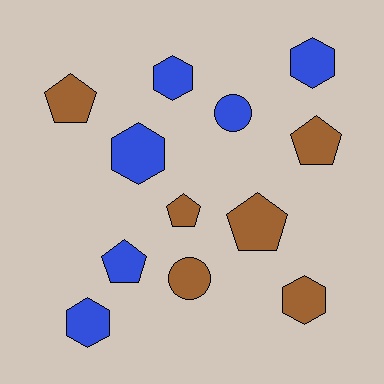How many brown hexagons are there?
There is 1 brown hexagon.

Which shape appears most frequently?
Pentagon, with 5 objects.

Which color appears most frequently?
Brown, with 6 objects.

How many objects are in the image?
There are 12 objects.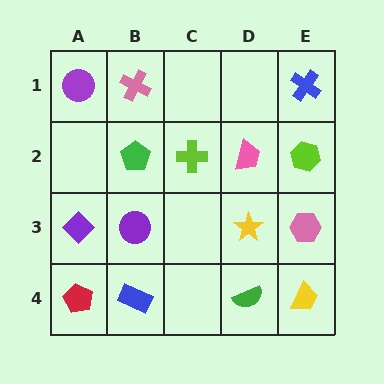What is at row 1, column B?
A pink cross.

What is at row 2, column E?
A lime hexagon.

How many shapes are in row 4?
4 shapes.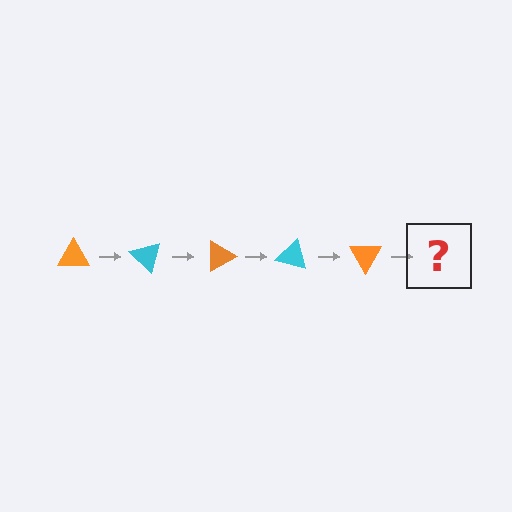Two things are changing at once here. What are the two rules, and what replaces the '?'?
The two rules are that it rotates 45 degrees each step and the color cycles through orange and cyan. The '?' should be a cyan triangle, rotated 225 degrees from the start.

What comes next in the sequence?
The next element should be a cyan triangle, rotated 225 degrees from the start.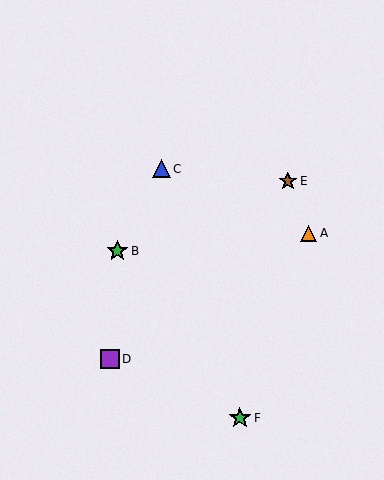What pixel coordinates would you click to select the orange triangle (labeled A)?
Click at (309, 233) to select the orange triangle A.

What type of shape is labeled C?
Shape C is a blue triangle.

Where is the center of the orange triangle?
The center of the orange triangle is at (309, 233).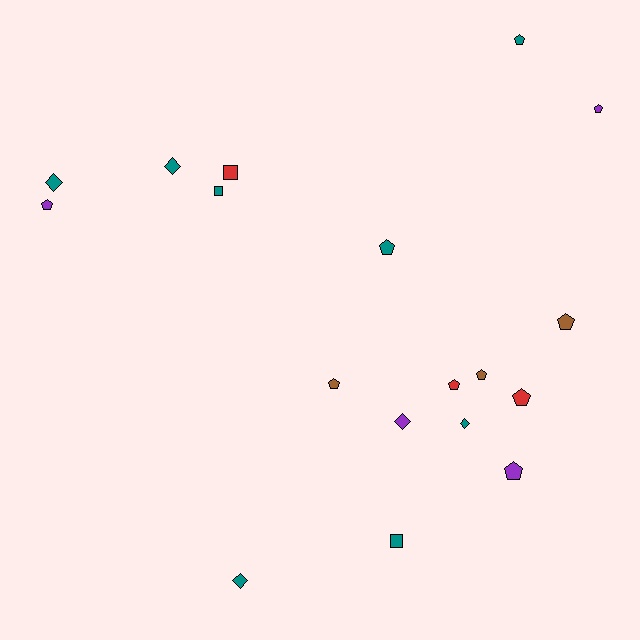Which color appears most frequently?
Teal, with 8 objects.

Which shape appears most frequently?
Pentagon, with 10 objects.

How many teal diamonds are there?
There are 4 teal diamonds.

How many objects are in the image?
There are 18 objects.